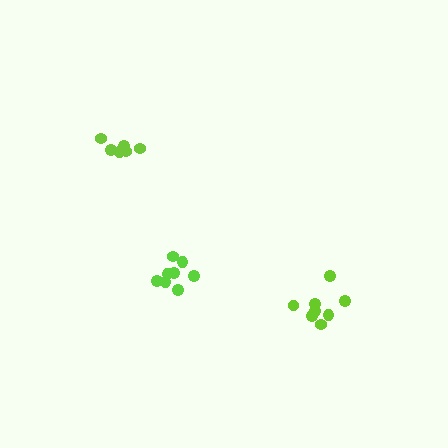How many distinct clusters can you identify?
There are 3 distinct clusters.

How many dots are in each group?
Group 1: 8 dots, Group 2: 8 dots, Group 3: 6 dots (22 total).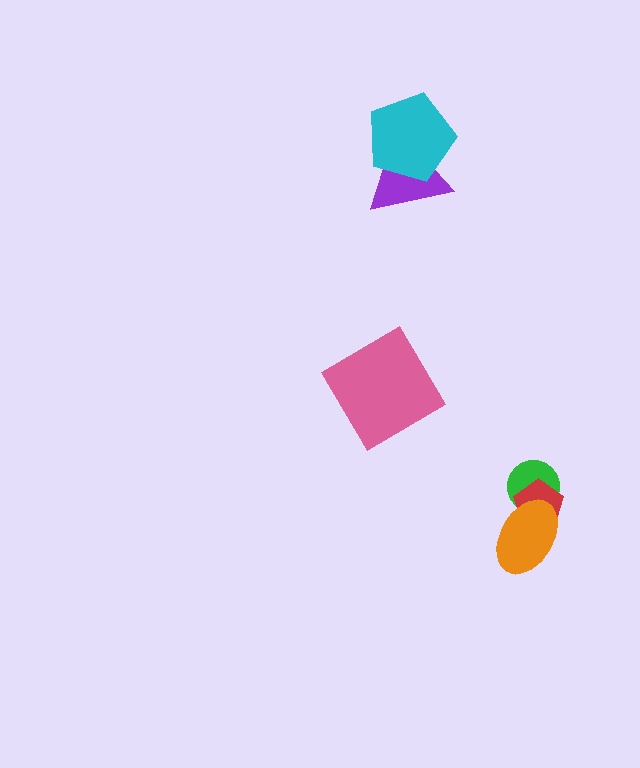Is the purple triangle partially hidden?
Yes, it is partially covered by another shape.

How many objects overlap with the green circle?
2 objects overlap with the green circle.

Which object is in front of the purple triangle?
The cyan pentagon is in front of the purple triangle.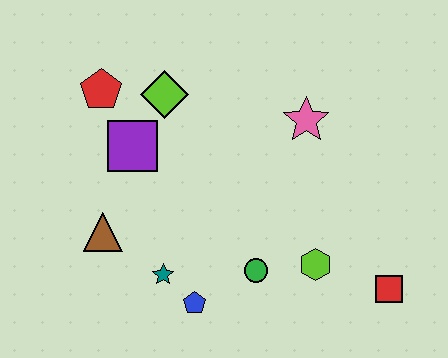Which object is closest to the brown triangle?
The teal star is closest to the brown triangle.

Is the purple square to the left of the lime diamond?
Yes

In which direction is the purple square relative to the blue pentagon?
The purple square is above the blue pentagon.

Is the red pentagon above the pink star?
Yes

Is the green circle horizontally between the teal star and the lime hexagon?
Yes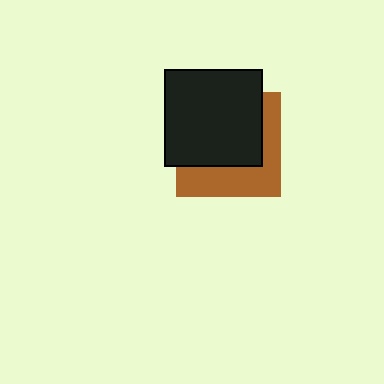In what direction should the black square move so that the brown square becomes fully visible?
The black square should move toward the upper-left. That is the shortest direction to clear the overlap and leave the brown square fully visible.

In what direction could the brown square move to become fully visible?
The brown square could move toward the lower-right. That would shift it out from behind the black square entirely.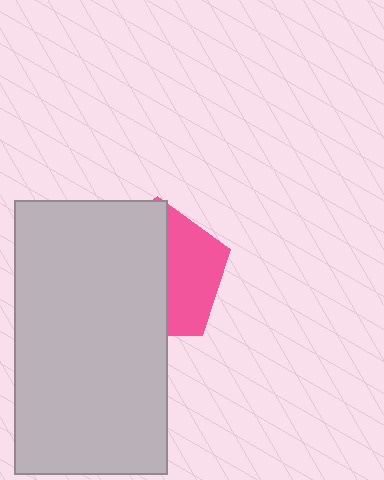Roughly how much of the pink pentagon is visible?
A small part of it is visible (roughly 41%).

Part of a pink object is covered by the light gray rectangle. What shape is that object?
It is a pentagon.